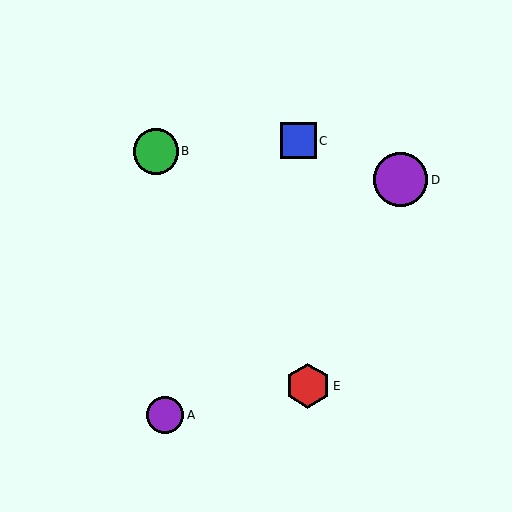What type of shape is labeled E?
Shape E is a red hexagon.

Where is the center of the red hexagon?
The center of the red hexagon is at (307, 386).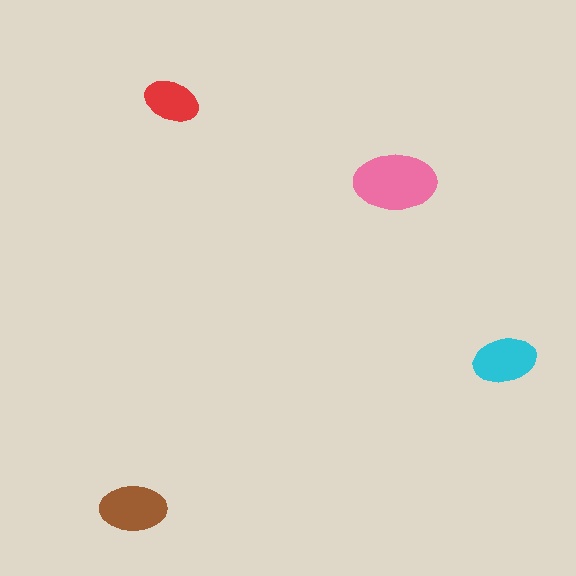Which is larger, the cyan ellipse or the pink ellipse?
The pink one.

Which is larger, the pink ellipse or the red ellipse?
The pink one.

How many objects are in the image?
There are 4 objects in the image.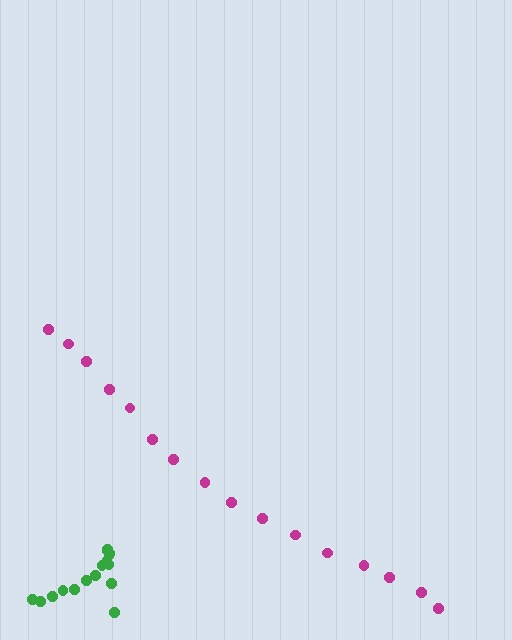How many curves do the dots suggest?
There are 2 distinct paths.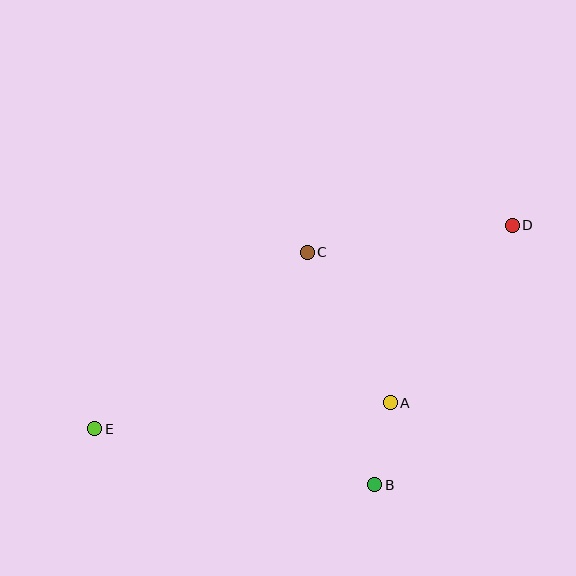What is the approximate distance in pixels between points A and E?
The distance between A and E is approximately 297 pixels.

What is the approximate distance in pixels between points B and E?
The distance between B and E is approximately 286 pixels.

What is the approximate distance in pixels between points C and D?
The distance between C and D is approximately 207 pixels.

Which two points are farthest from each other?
Points D and E are farthest from each other.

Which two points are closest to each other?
Points A and B are closest to each other.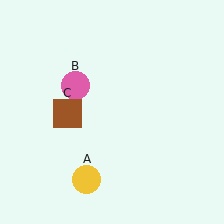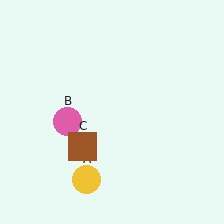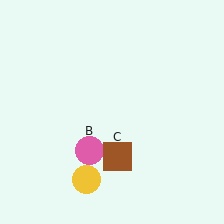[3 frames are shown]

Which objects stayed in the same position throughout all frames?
Yellow circle (object A) remained stationary.